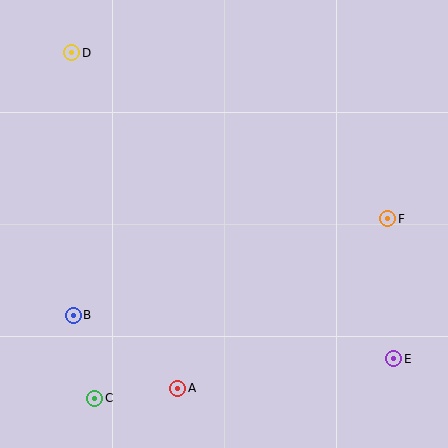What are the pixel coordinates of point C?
Point C is at (95, 398).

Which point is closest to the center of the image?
Point F at (388, 219) is closest to the center.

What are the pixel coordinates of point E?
Point E is at (394, 359).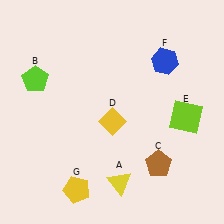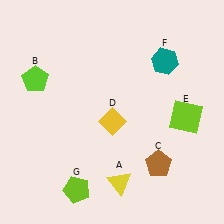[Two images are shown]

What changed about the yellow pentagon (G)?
In Image 1, G is yellow. In Image 2, it changed to lime.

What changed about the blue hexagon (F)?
In Image 1, F is blue. In Image 2, it changed to teal.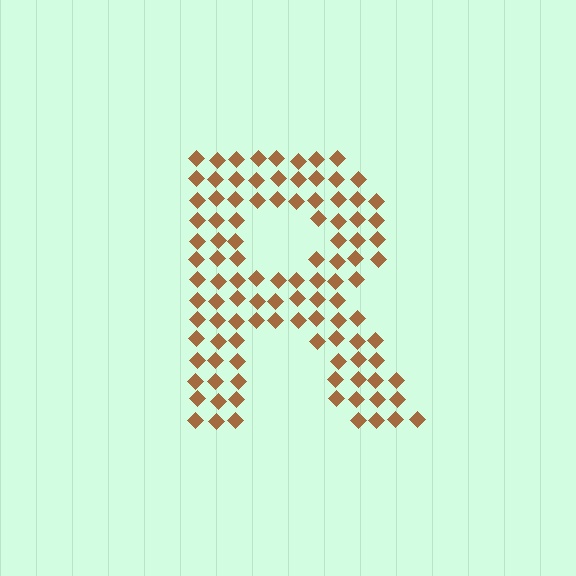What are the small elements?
The small elements are diamonds.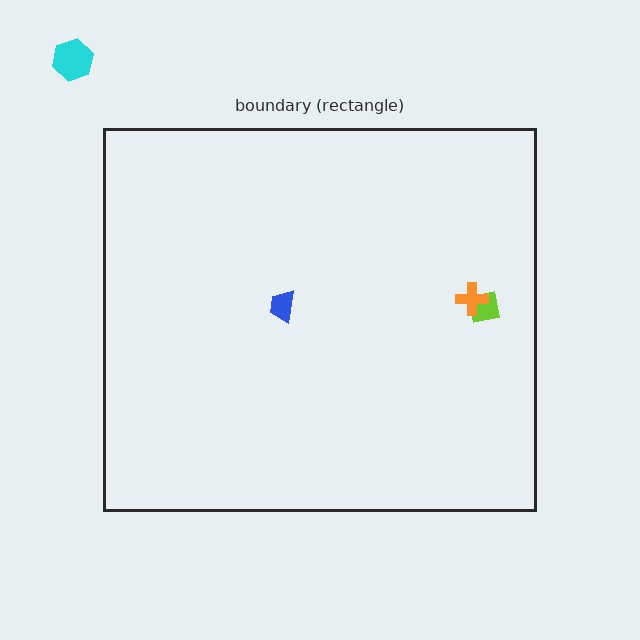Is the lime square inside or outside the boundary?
Inside.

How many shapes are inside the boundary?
3 inside, 1 outside.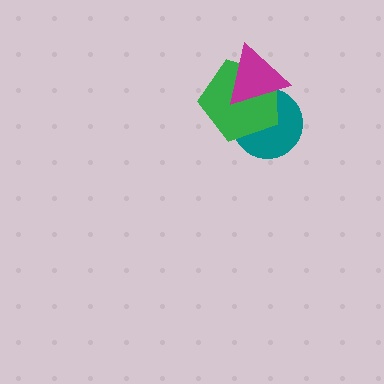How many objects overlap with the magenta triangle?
2 objects overlap with the magenta triangle.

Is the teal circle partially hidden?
Yes, it is partially covered by another shape.